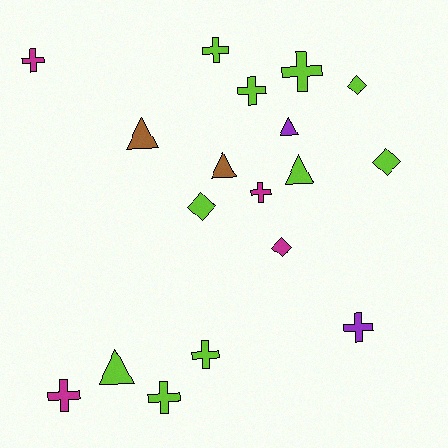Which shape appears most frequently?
Cross, with 9 objects.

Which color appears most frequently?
Lime, with 10 objects.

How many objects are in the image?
There are 18 objects.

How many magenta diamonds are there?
There is 1 magenta diamond.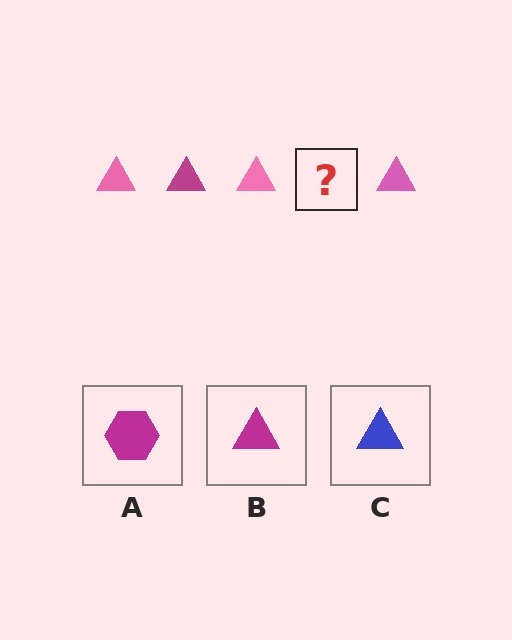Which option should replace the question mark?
Option B.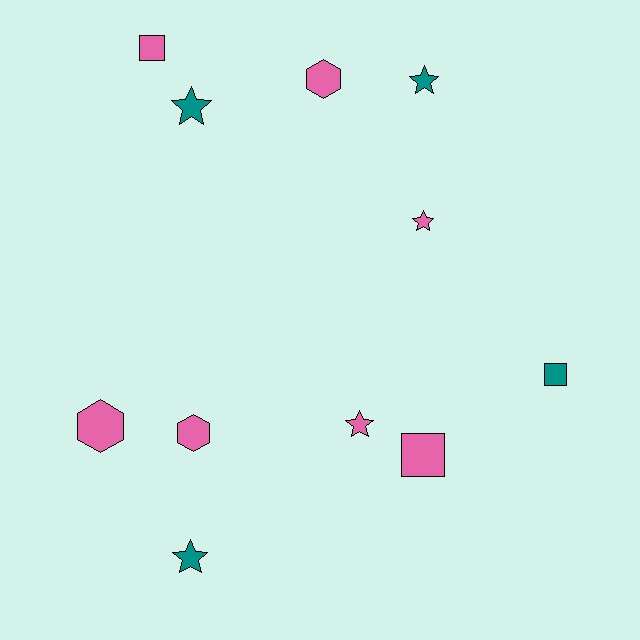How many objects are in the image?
There are 11 objects.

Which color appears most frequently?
Pink, with 7 objects.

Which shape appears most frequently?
Star, with 5 objects.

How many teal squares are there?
There is 1 teal square.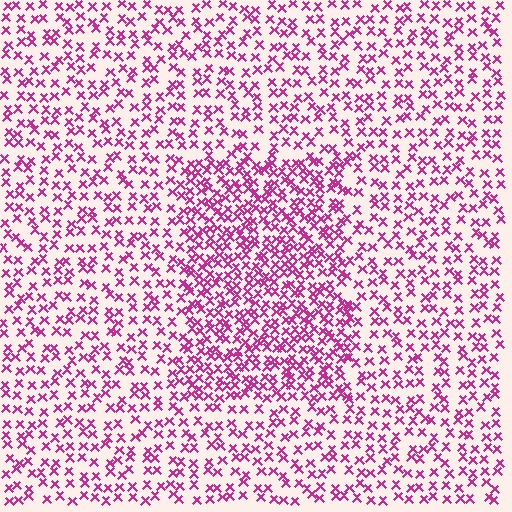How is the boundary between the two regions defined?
The boundary is defined by a change in element density (approximately 1.8x ratio). All elements are the same color, size, and shape.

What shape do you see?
I see a rectangle.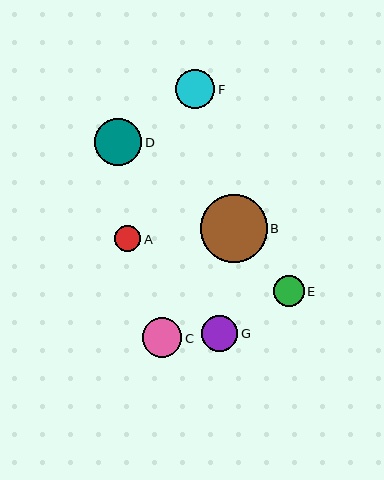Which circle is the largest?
Circle B is the largest with a size of approximately 67 pixels.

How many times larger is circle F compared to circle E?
Circle F is approximately 1.3 times the size of circle E.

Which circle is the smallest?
Circle A is the smallest with a size of approximately 26 pixels.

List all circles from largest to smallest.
From largest to smallest: B, D, C, F, G, E, A.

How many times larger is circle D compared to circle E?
Circle D is approximately 1.6 times the size of circle E.